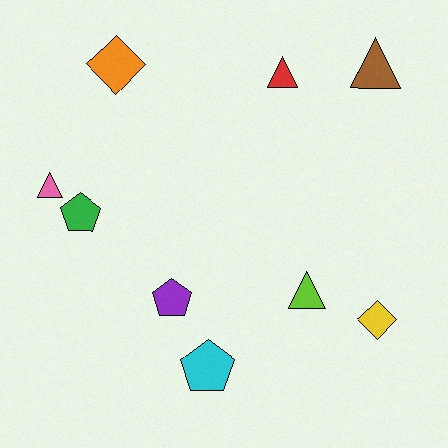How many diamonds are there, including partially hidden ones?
There are 2 diamonds.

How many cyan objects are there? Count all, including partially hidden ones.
There is 1 cyan object.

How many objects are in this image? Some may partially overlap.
There are 9 objects.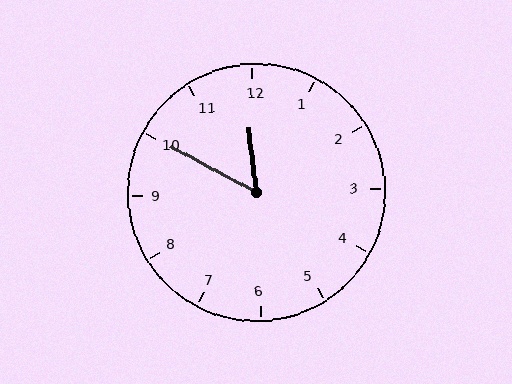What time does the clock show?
11:50.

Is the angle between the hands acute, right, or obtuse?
It is acute.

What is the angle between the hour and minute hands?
Approximately 55 degrees.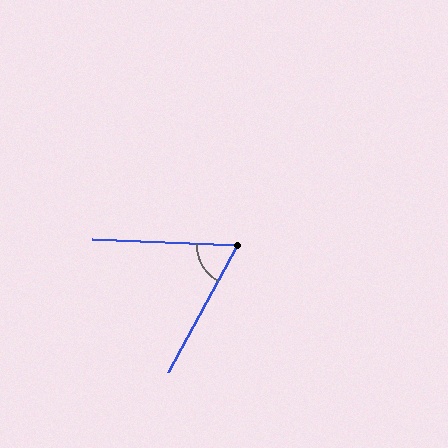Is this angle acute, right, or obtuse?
It is acute.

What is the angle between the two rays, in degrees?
Approximately 64 degrees.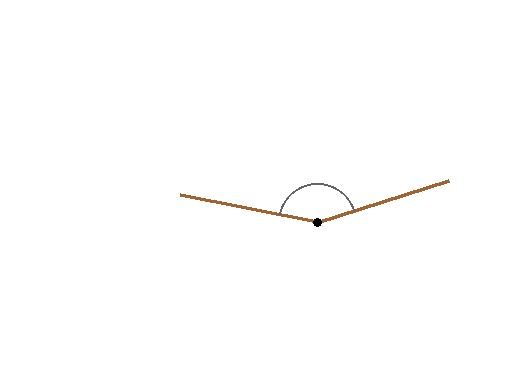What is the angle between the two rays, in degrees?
Approximately 151 degrees.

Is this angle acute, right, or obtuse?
It is obtuse.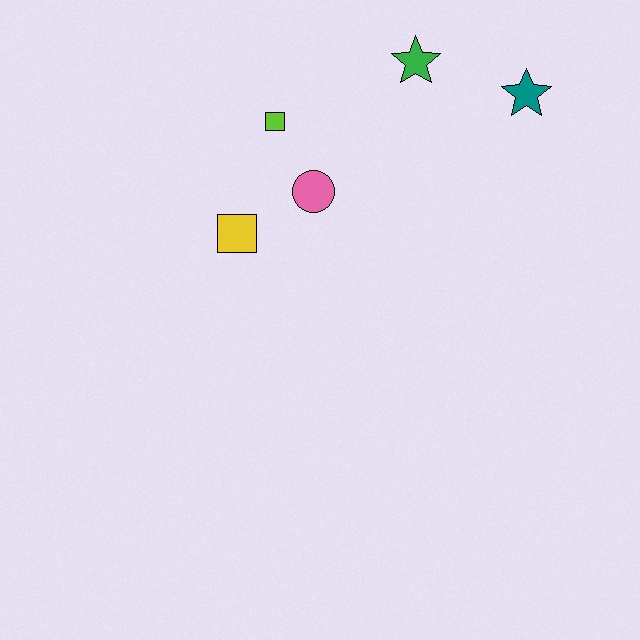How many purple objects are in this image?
There are no purple objects.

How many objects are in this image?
There are 5 objects.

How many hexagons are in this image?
There are no hexagons.